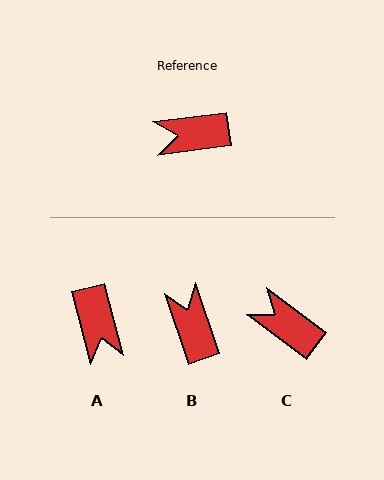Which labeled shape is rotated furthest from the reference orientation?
A, about 97 degrees away.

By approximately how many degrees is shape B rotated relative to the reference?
Approximately 79 degrees clockwise.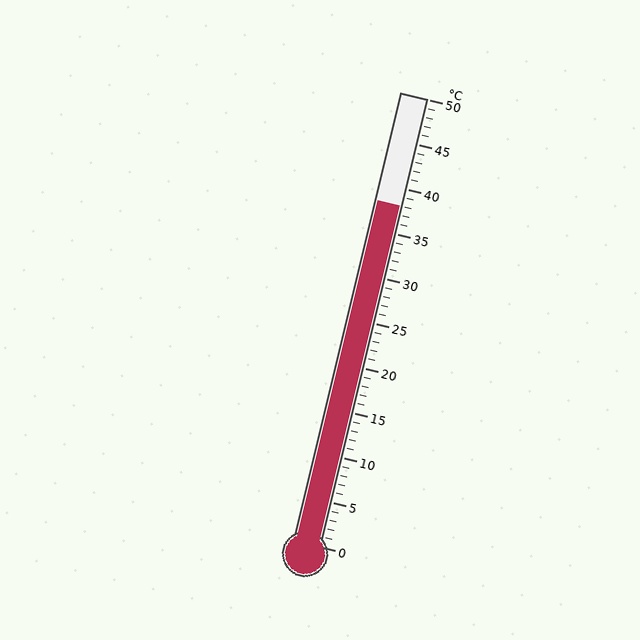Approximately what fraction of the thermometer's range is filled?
The thermometer is filled to approximately 75% of its range.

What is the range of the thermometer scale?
The thermometer scale ranges from 0°C to 50°C.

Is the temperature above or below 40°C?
The temperature is below 40°C.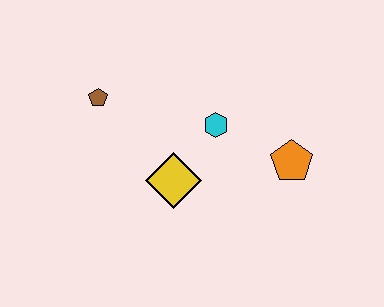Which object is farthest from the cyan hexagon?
The brown pentagon is farthest from the cyan hexagon.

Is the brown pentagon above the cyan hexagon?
Yes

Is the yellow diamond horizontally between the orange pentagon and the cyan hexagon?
No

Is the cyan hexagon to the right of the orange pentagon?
No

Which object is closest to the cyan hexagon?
The yellow diamond is closest to the cyan hexagon.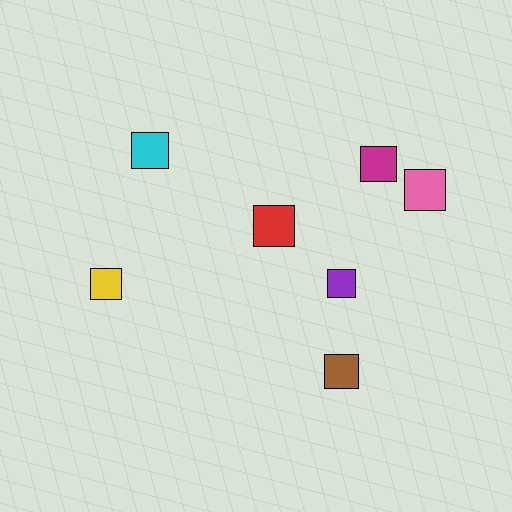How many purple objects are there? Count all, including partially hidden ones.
There is 1 purple object.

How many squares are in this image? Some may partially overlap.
There are 7 squares.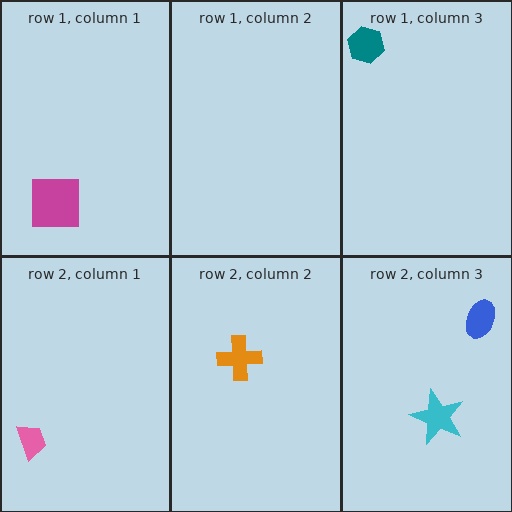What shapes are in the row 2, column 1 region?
The pink trapezoid.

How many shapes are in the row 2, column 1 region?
1.